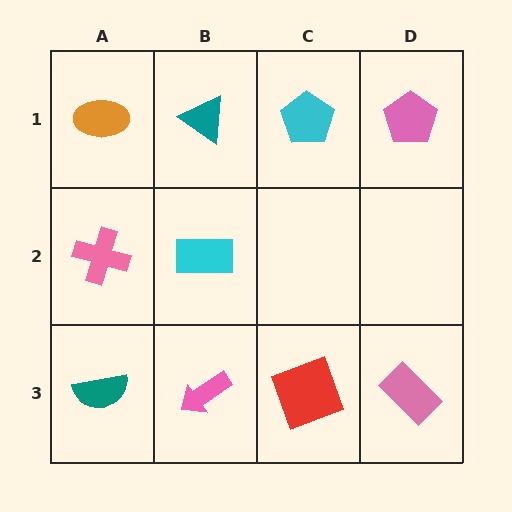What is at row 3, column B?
A pink arrow.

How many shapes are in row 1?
4 shapes.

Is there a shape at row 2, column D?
No, that cell is empty.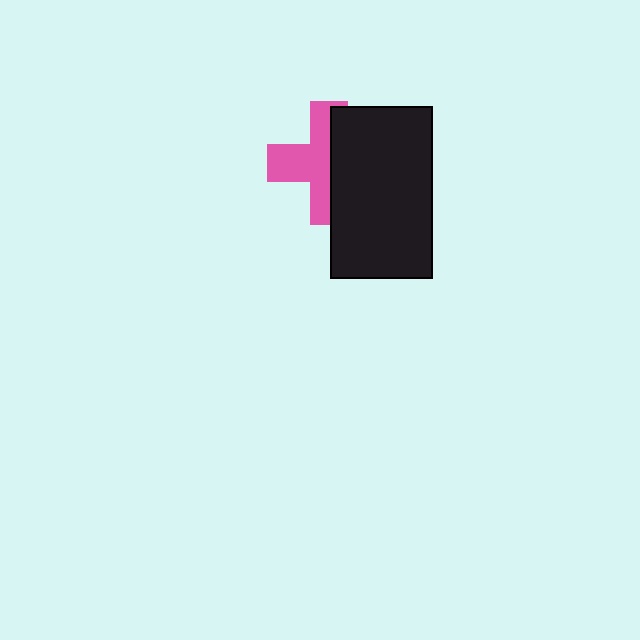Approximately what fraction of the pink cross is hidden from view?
Roughly 48% of the pink cross is hidden behind the black rectangle.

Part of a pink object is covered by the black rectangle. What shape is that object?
It is a cross.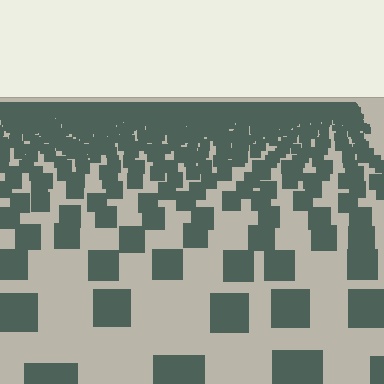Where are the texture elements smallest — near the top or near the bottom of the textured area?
Near the top.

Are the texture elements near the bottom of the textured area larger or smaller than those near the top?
Larger. Near the bottom, elements are closer to the viewer and appear at a bigger on-screen size.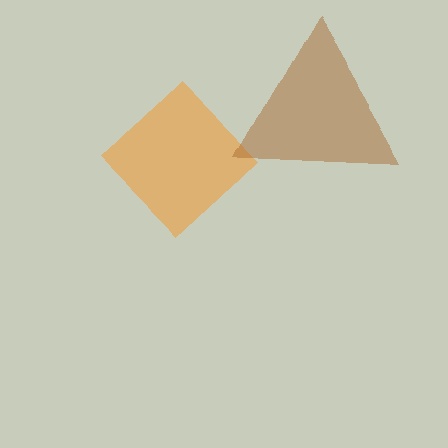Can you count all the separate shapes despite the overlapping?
Yes, there are 2 separate shapes.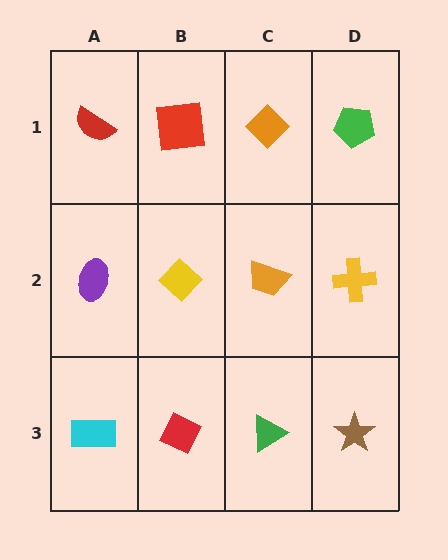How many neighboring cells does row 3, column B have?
3.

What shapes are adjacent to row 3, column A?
A purple ellipse (row 2, column A), a red diamond (row 3, column B).